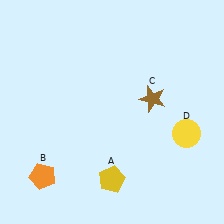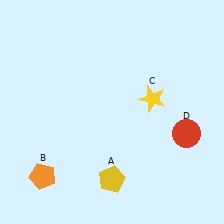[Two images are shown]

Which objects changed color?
C changed from brown to yellow. D changed from yellow to red.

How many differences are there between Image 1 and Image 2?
There are 2 differences between the two images.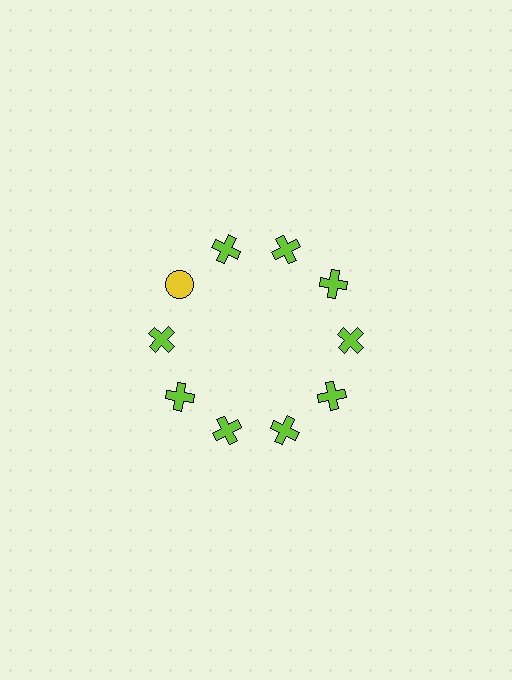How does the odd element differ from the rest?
It differs in both color (yellow instead of lime) and shape (circle instead of cross).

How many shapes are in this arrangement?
There are 10 shapes arranged in a ring pattern.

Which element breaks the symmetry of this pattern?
The yellow circle at roughly the 10 o'clock position breaks the symmetry. All other shapes are lime crosses.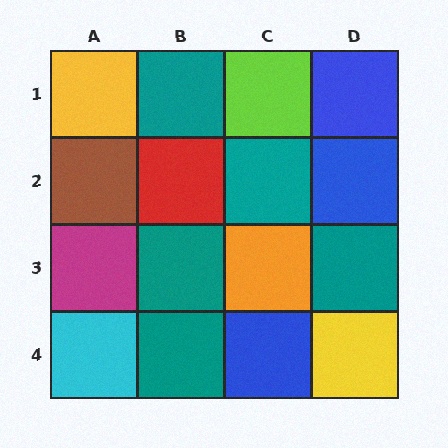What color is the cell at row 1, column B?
Teal.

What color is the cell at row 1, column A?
Yellow.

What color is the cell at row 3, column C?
Orange.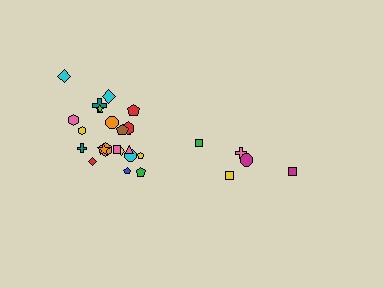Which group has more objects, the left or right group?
The left group.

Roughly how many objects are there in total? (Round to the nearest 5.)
Roughly 25 objects in total.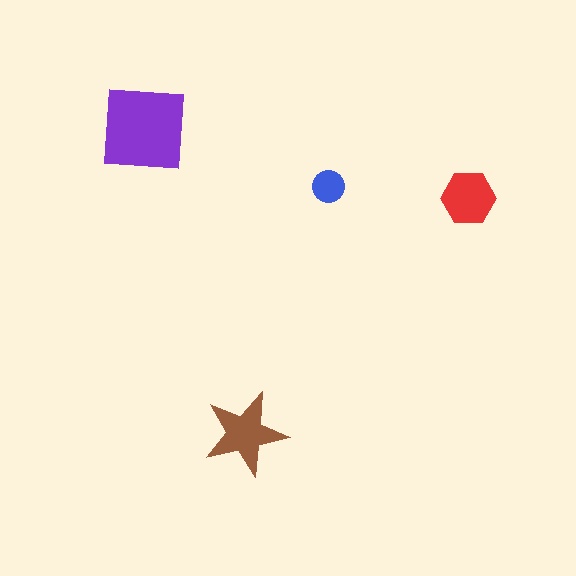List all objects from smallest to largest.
The blue circle, the red hexagon, the brown star, the purple square.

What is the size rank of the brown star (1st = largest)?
2nd.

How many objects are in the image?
There are 4 objects in the image.